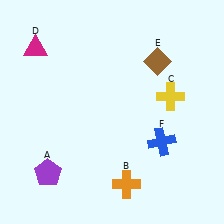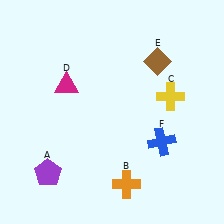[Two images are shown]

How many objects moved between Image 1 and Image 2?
1 object moved between the two images.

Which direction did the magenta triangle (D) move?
The magenta triangle (D) moved down.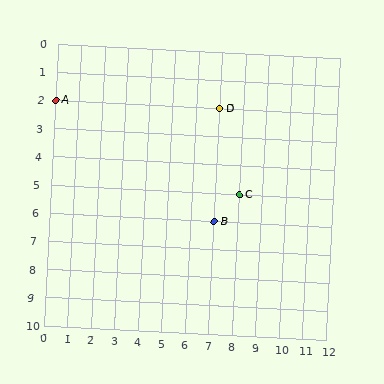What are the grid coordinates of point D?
Point D is at grid coordinates (7, 2).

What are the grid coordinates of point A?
Point A is at grid coordinates (0, 2).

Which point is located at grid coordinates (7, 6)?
Point B is at (7, 6).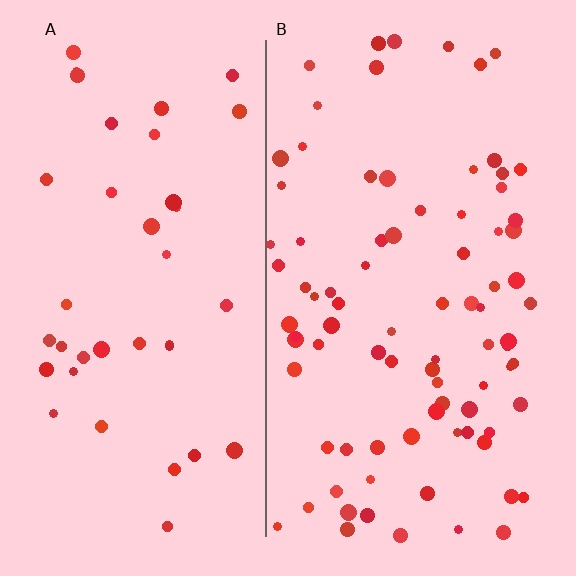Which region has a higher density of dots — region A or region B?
B (the right).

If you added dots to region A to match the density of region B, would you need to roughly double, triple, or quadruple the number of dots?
Approximately double.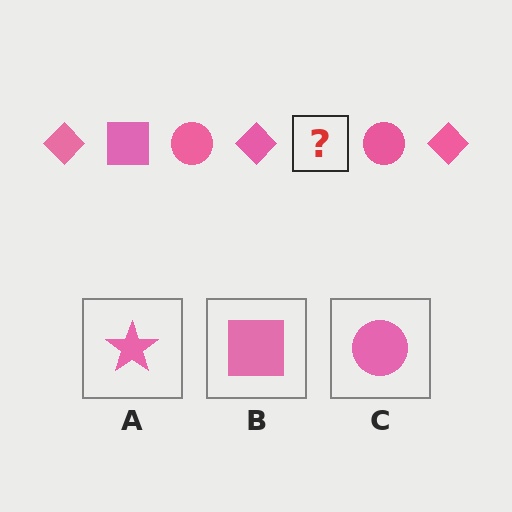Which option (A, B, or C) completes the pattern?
B.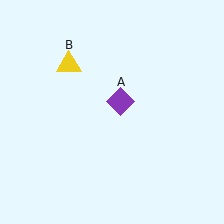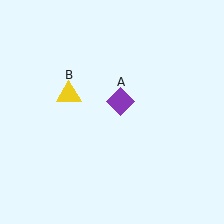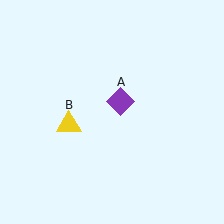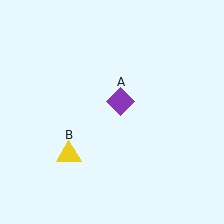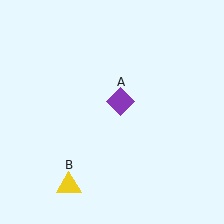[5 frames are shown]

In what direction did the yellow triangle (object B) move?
The yellow triangle (object B) moved down.